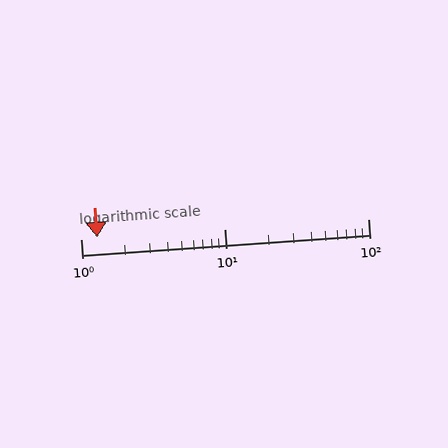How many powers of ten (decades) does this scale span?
The scale spans 2 decades, from 1 to 100.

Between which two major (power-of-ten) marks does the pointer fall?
The pointer is between 1 and 10.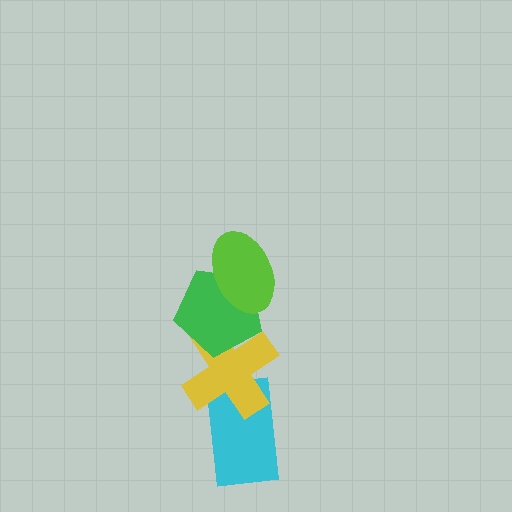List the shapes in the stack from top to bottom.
From top to bottom: the lime ellipse, the green pentagon, the yellow cross, the cyan rectangle.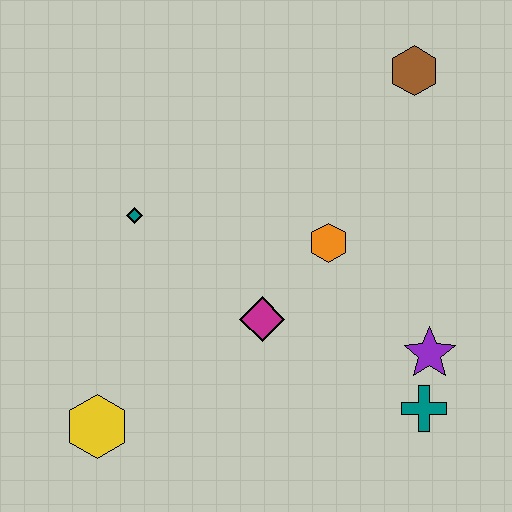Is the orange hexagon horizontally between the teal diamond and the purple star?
Yes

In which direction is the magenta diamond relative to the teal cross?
The magenta diamond is to the left of the teal cross.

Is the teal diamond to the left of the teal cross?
Yes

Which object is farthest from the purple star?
The yellow hexagon is farthest from the purple star.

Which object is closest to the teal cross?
The purple star is closest to the teal cross.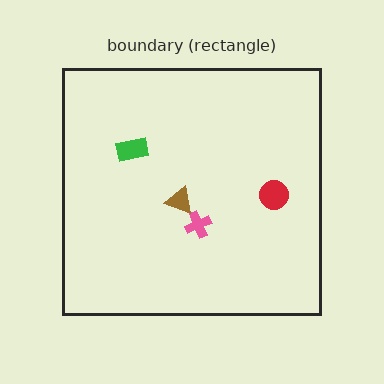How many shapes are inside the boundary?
4 inside, 0 outside.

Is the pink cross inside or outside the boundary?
Inside.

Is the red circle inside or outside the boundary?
Inside.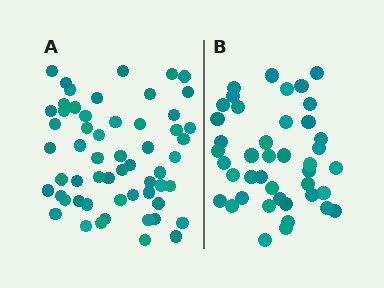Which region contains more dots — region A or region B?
Region A (the left region) has more dots.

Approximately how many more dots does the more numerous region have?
Region A has approximately 15 more dots than region B.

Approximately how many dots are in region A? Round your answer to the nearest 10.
About 60 dots. (The exact count is 57, which rounds to 60.)